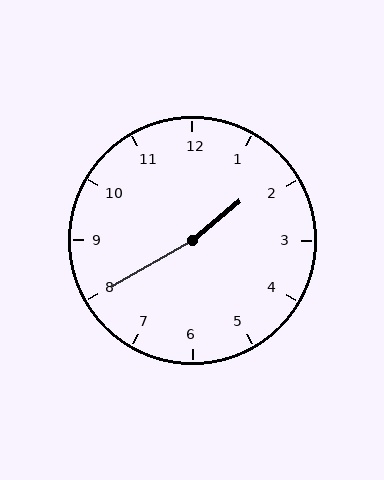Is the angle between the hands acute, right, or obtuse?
It is obtuse.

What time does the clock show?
1:40.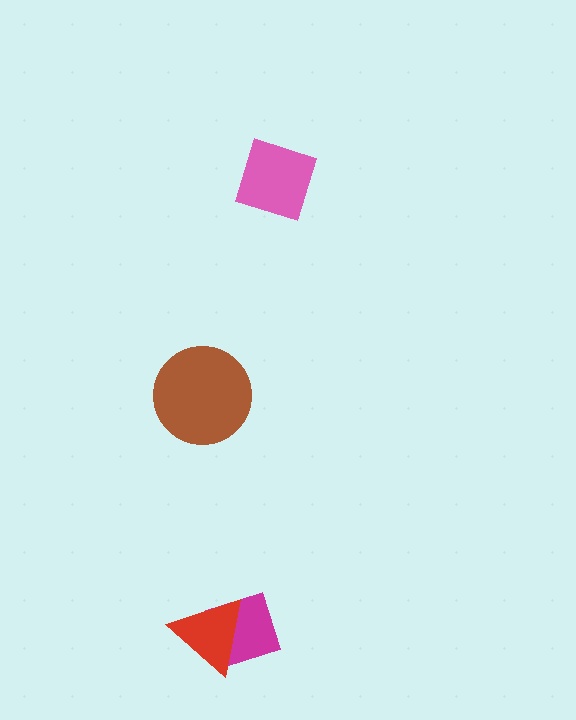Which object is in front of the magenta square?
The red triangle is in front of the magenta square.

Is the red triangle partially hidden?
No, no other shape covers it.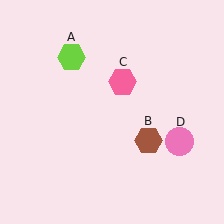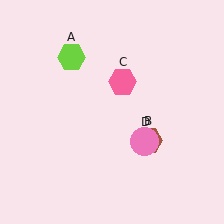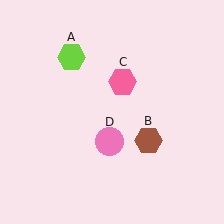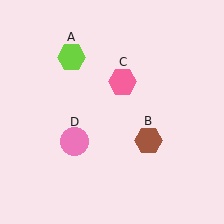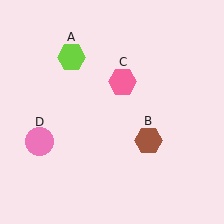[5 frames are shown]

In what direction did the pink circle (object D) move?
The pink circle (object D) moved left.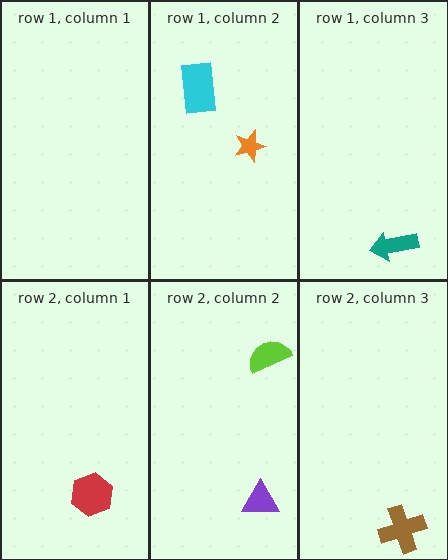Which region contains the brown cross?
The row 2, column 3 region.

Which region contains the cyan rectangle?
The row 1, column 2 region.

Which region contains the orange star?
The row 1, column 2 region.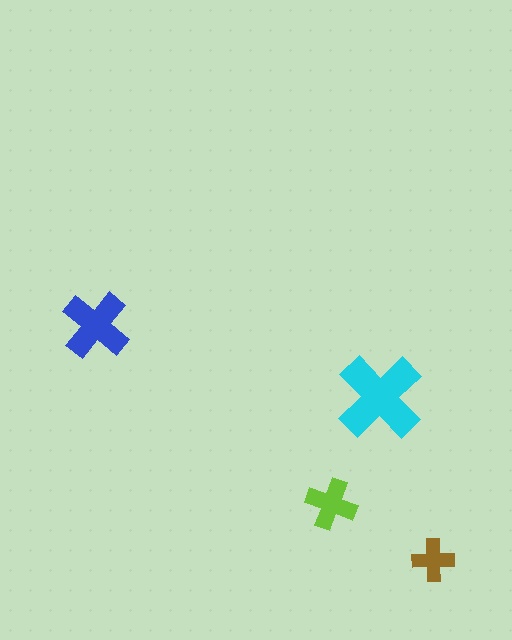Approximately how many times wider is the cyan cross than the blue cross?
About 1.5 times wider.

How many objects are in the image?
There are 4 objects in the image.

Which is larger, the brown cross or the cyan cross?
The cyan one.